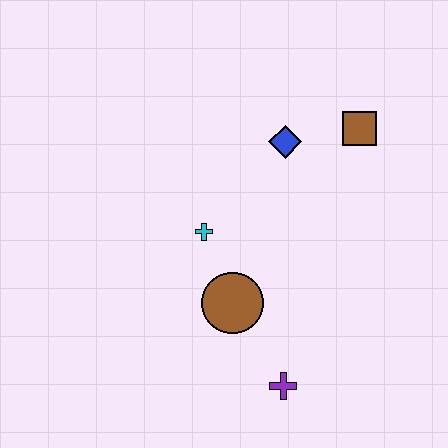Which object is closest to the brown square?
The blue diamond is closest to the brown square.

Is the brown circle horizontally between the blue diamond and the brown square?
No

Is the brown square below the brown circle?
No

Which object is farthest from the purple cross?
The brown square is farthest from the purple cross.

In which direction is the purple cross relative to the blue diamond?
The purple cross is below the blue diamond.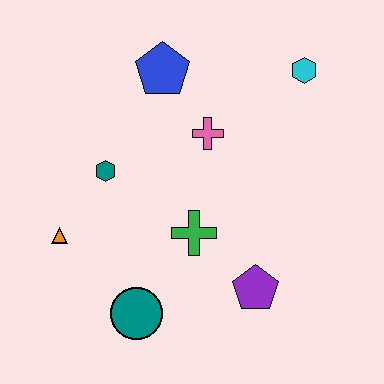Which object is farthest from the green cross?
The cyan hexagon is farthest from the green cross.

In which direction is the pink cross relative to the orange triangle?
The pink cross is to the right of the orange triangle.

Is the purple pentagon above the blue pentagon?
No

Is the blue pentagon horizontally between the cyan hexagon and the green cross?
No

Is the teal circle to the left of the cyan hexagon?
Yes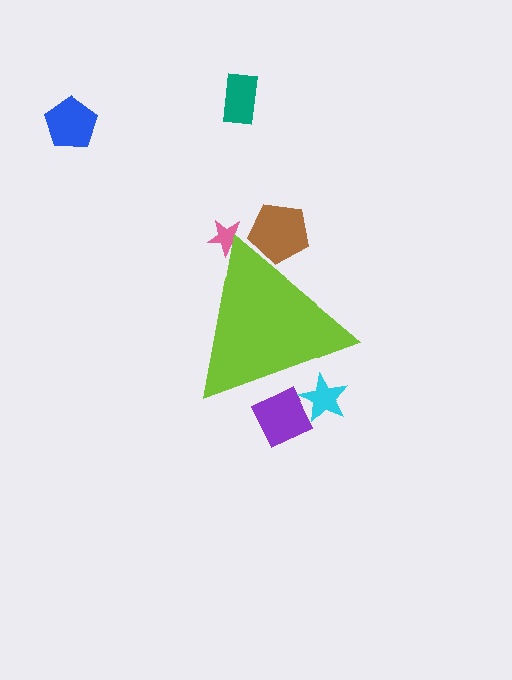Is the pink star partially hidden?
Yes, the pink star is partially hidden behind the lime triangle.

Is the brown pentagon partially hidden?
Yes, the brown pentagon is partially hidden behind the lime triangle.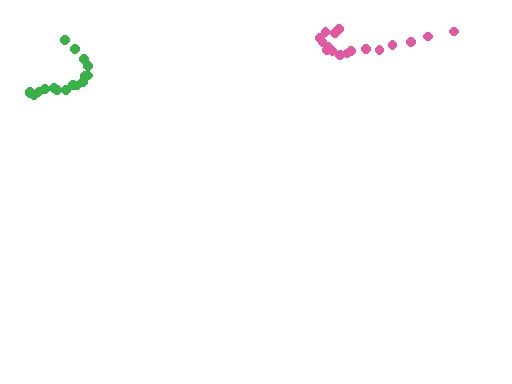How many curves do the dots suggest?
There are 2 distinct paths.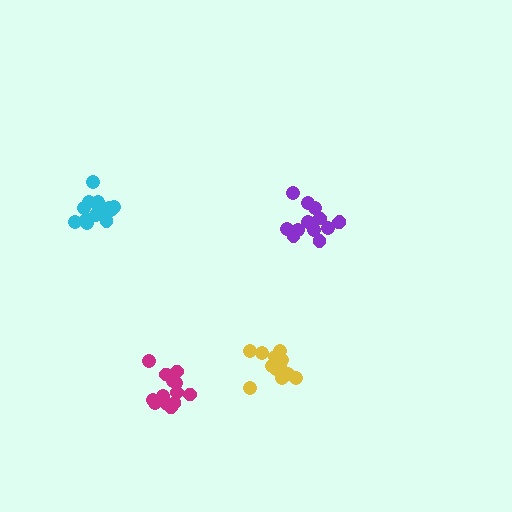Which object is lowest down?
The magenta cluster is bottommost.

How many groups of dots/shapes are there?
There are 4 groups.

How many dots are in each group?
Group 1: 13 dots, Group 2: 13 dots, Group 3: 14 dots, Group 4: 13 dots (53 total).